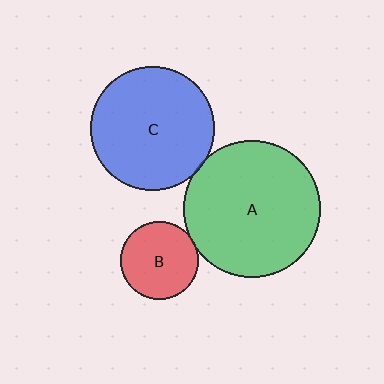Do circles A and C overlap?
Yes.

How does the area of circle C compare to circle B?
Approximately 2.5 times.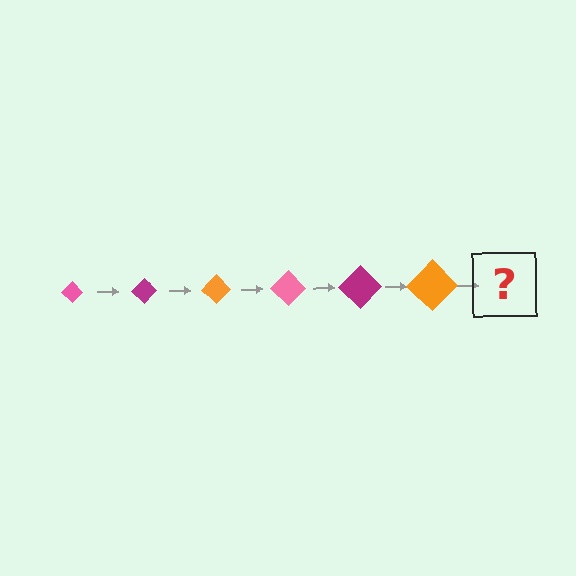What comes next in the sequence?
The next element should be a pink diamond, larger than the previous one.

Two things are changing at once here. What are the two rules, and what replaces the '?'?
The two rules are that the diamond grows larger each step and the color cycles through pink, magenta, and orange. The '?' should be a pink diamond, larger than the previous one.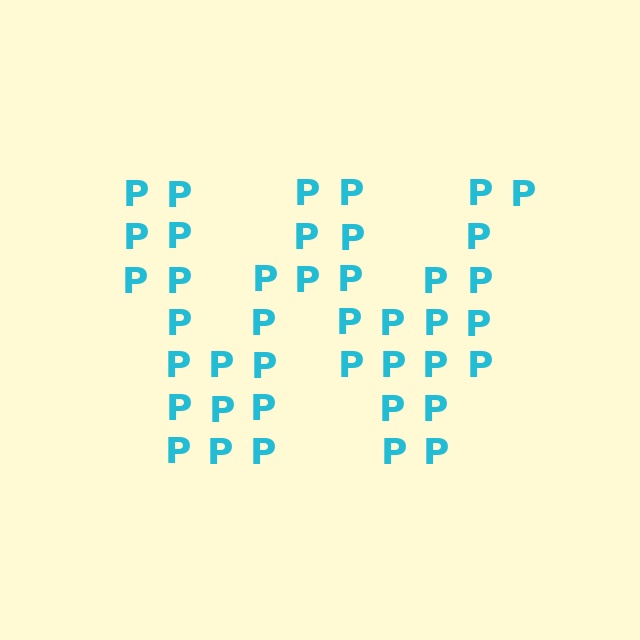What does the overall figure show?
The overall figure shows the letter W.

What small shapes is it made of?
It is made of small letter P's.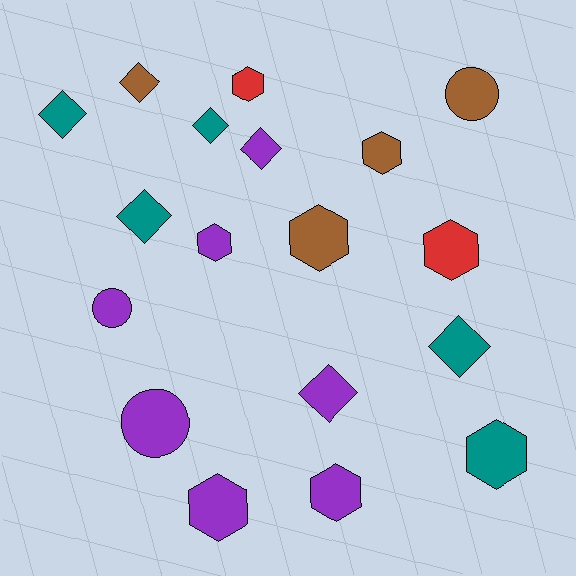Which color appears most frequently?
Purple, with 7 objects.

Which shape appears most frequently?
Hexagon, with 8 objects.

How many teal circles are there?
There are no teal circles.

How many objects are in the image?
There are 18 objects.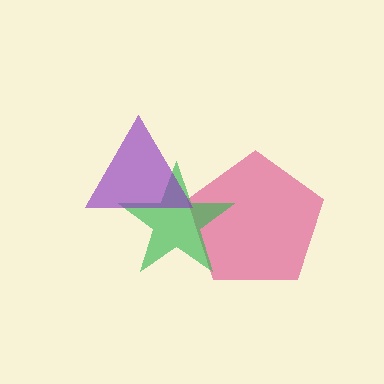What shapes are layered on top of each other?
The layered shapes are: a magenta pentagon, a green star, a purple triangle.